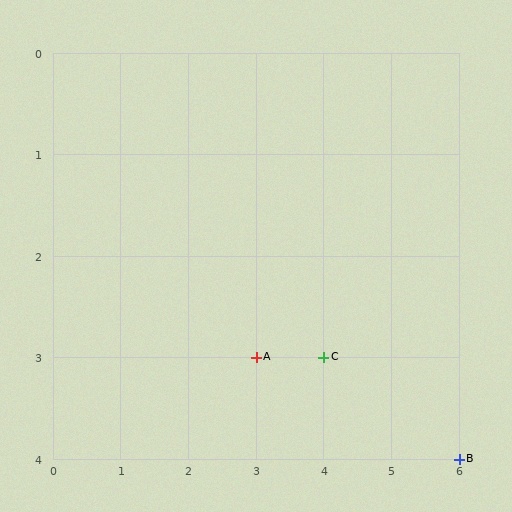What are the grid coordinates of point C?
Point C is at grid coordinates (4, 3).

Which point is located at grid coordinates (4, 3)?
Point C is at (4, 3).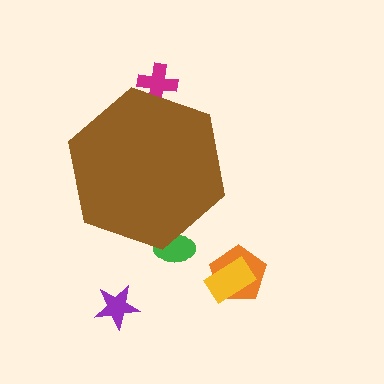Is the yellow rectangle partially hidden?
No, the yellow rectangle is fully visible.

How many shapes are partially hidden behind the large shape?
2 shapes are partially hidden.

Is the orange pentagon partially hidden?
No, the orange pentagon is fully visible.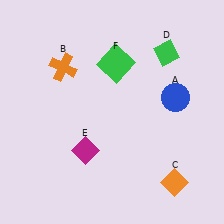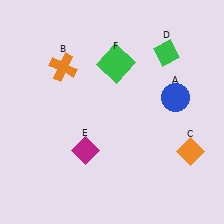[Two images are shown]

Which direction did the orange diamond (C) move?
The orange diamond (C) moved up.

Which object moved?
The orange diamond (C) moved up.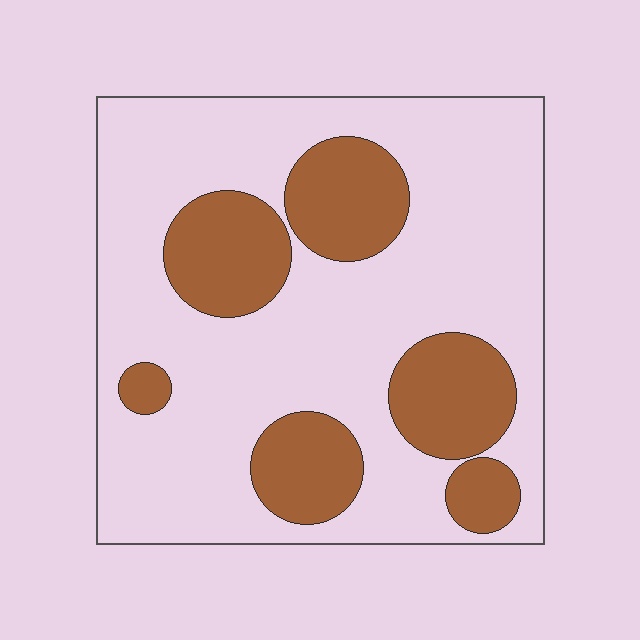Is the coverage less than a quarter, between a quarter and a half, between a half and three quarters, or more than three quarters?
Between a quarter and a half.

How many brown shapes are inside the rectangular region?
6.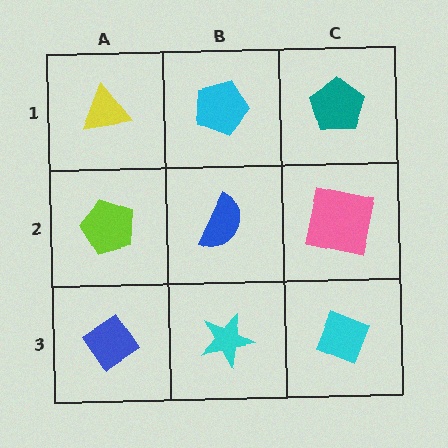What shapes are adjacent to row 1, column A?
A lime pentagon (row 2, column A), a cyan pentagon (row 1, column B).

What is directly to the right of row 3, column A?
A cyan star.